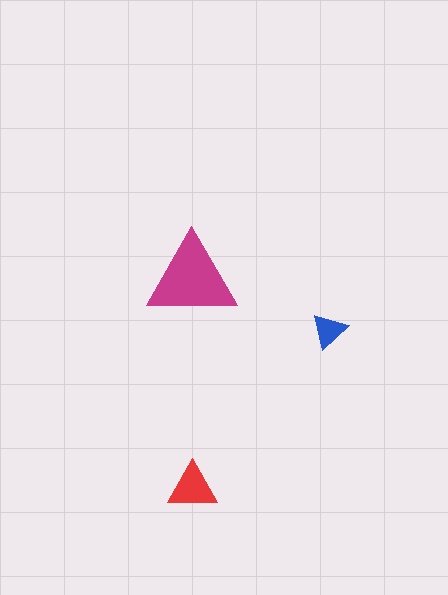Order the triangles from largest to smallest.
the magenta one, the red one, the blue one.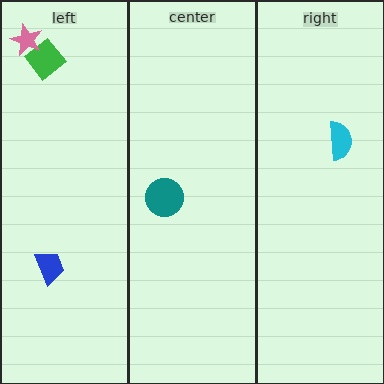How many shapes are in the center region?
1.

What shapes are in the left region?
The green diamond, the blue trapezoid, the pink star.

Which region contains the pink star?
The left region.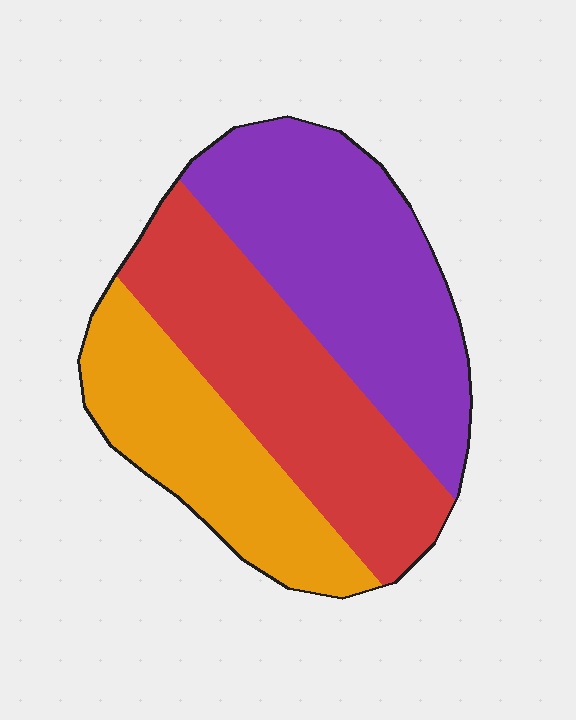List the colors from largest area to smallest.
From largest to smallest: purple, red, orange.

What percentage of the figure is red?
Red covers about 35% of the figure.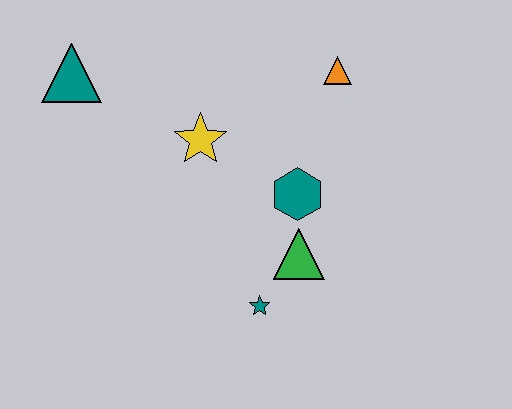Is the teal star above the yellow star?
No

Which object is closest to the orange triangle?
The teal hexagon is closest to the orange triangle.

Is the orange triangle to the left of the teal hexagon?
No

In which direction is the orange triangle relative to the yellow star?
The orange triangle is to the right of the yellow star.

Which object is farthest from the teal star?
The teal triangle is farthest from the teal star.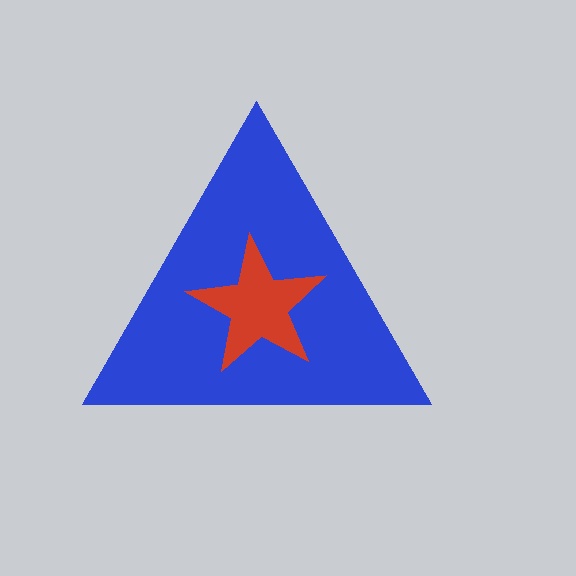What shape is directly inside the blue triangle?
The red star.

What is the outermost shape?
The blue triangle.